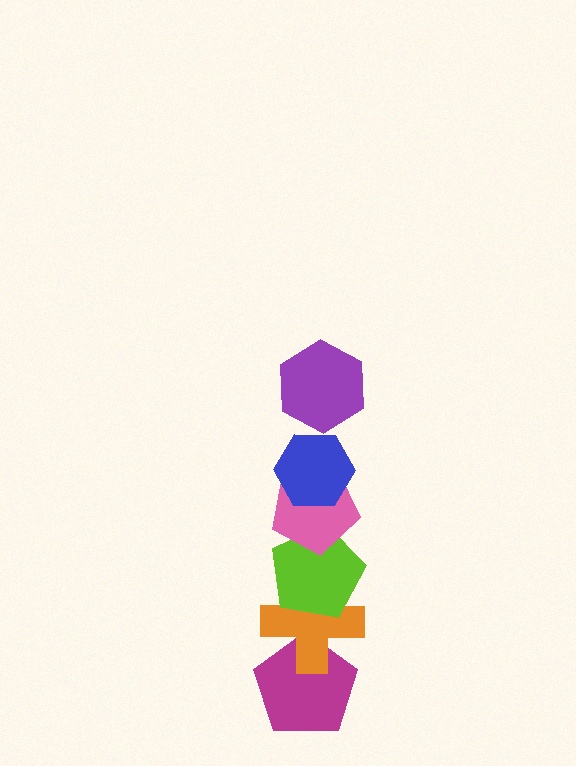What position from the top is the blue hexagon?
The blue hexagon is 2nd from the top.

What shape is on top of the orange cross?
The lime pentagon is on top of the orange cross.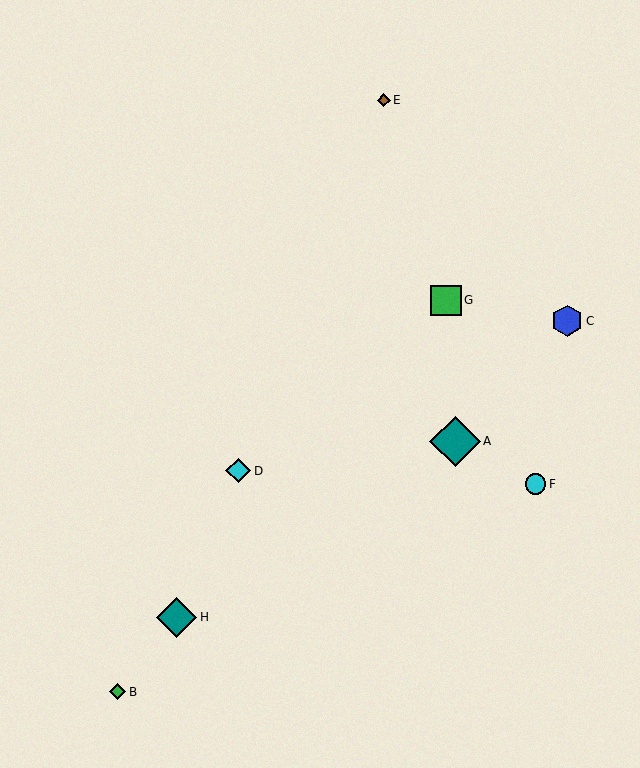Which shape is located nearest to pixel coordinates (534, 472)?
The cyan circle (labeled F) at (535, 484) is nearest to that location.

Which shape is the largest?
The teal diamond (labeled A) is the largest.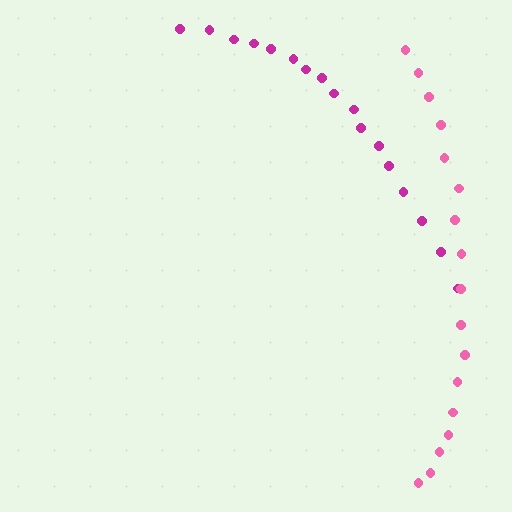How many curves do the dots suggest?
There are 2 distinct paths.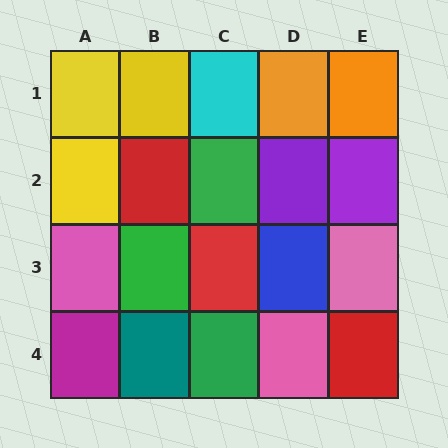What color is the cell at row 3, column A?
Pink.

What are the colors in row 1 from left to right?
Yellow, yellow, cyan, orange, orange.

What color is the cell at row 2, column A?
Yellow.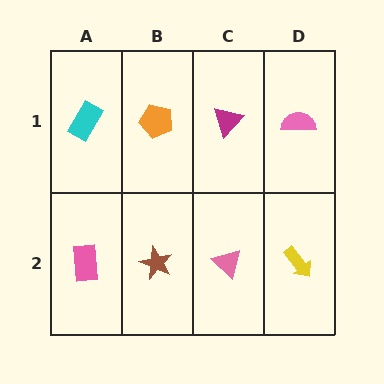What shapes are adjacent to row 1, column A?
A pink rectangle (row 2, column A), an orange pentagon (row 1, column B).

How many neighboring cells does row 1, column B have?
3.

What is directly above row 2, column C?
A magenta triangle.